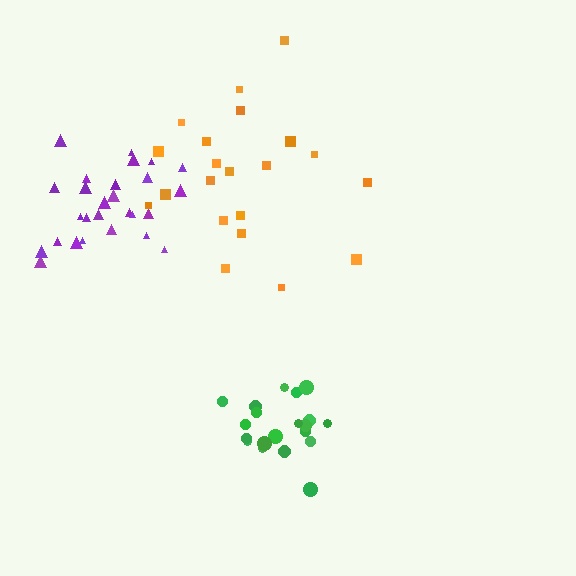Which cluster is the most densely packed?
Green.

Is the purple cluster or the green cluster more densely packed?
Green.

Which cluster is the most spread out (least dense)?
Orange.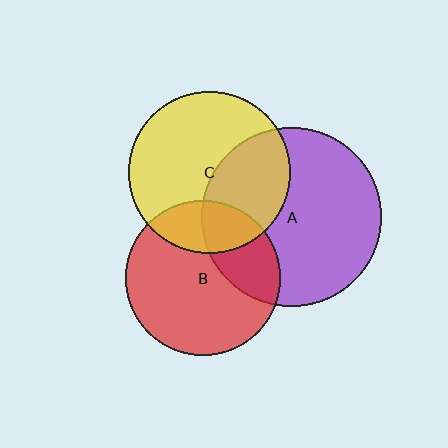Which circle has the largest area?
Circle A (purple).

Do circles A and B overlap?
Yes.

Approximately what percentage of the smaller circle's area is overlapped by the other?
Approximately 30%.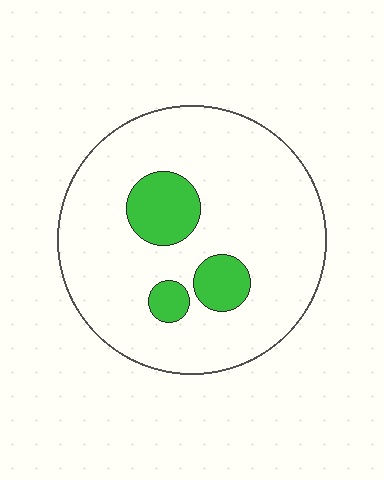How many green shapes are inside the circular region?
3.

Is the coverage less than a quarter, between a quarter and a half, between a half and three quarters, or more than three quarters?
Less than a quarter.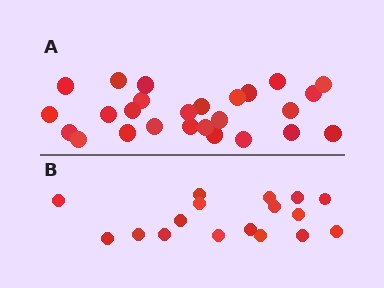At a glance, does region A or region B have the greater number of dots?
Region A (the top region) has more dots.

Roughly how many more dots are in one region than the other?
Region A has roughly 8 or so more dots than region B.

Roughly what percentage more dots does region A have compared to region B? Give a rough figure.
About 55% more.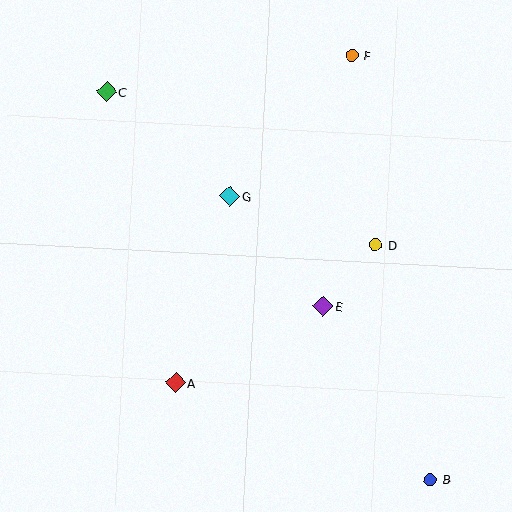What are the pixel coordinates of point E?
Point E is at (323, 306).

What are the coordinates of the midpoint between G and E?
The midpoint between G and E is at (277, 251).